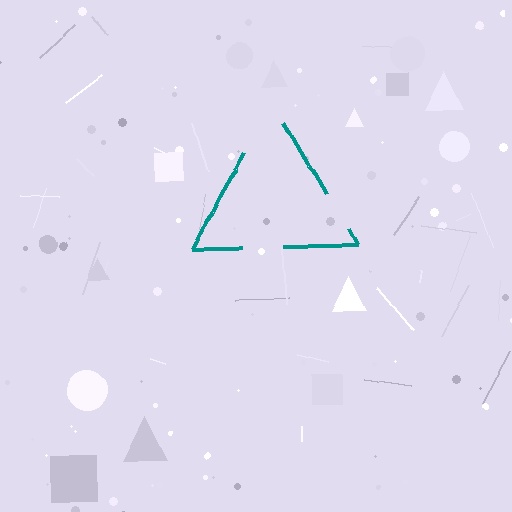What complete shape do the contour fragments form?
The contour fragments form a triangle.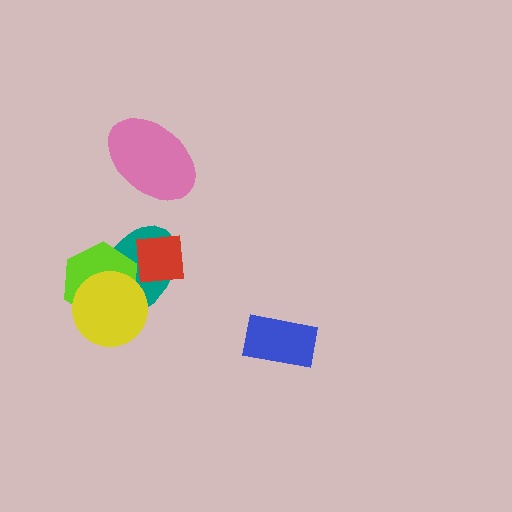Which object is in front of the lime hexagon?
The yellow circle is in front of the lime hexagon.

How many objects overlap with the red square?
2 objects overlap with the red square.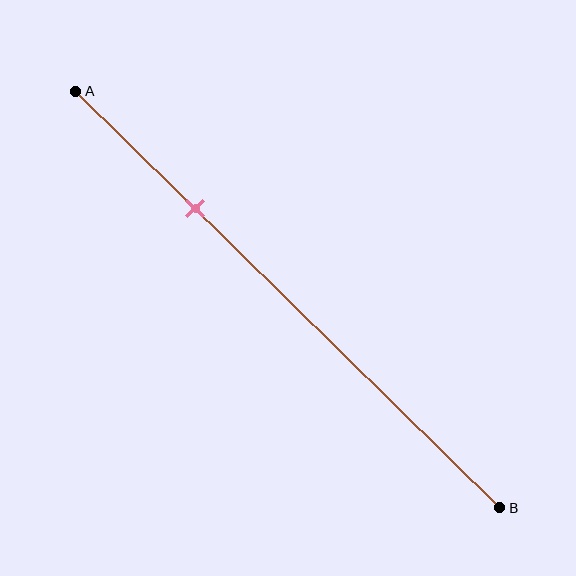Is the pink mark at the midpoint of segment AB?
No, the mark is at about 30% from A, not at the 50% midpoint.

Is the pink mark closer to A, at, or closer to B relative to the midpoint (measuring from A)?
The pink mark is closer to point A than the midpoint of segment AB.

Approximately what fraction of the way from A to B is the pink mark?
The pink mark is approximately 30% of the way from A to B.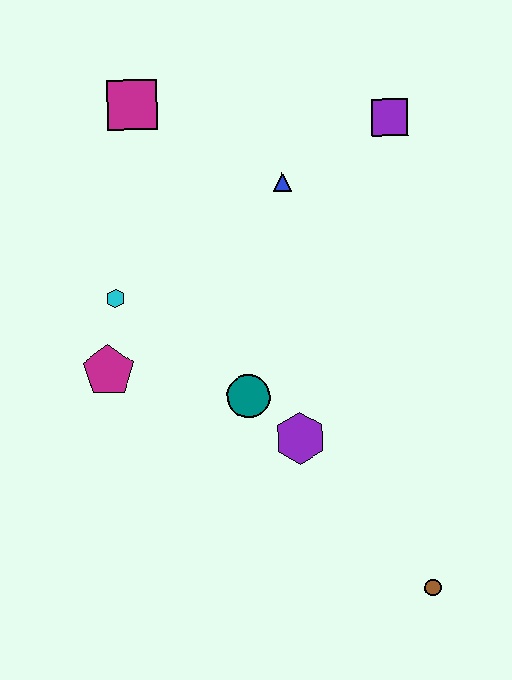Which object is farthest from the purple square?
The brown circle is farthest from the purple square.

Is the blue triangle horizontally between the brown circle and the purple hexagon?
No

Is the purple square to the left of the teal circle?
No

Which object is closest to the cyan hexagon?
The magenta pentagon is closest to the cyan hexagon.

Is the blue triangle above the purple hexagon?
Yes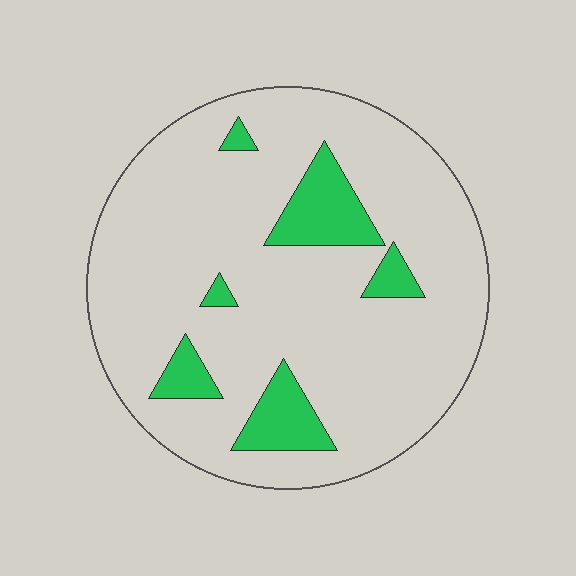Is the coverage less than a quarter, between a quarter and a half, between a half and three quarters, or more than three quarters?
Less than a quarter.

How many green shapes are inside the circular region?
6.